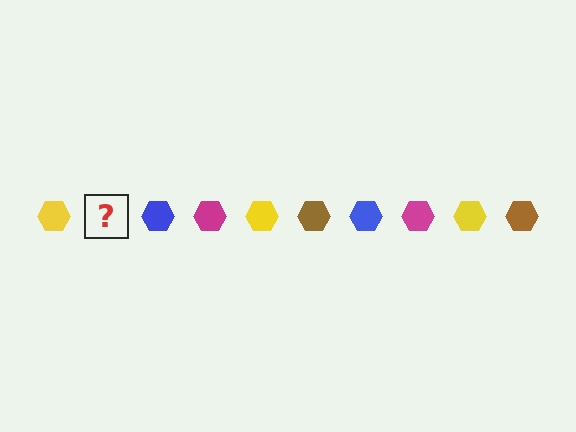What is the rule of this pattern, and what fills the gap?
The rule is that the pattern cycles through yellow, brown, blue, magenta hexagons. The gap should be filled with a brown hexagon.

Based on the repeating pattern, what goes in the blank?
The blank should be a brown hexagon.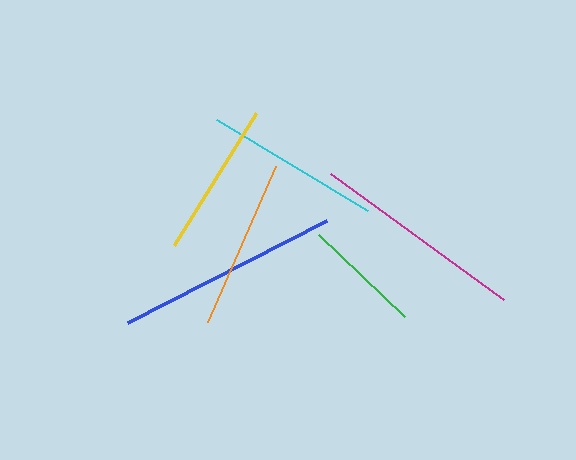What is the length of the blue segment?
The blue segment is approximately 224 pixels long.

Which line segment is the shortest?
The green line is the shortest at approximately 119 pixels.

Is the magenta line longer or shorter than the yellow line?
The magenta line is longer than the yellow line.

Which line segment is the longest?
The blue line is the longest at approximately 224 pixels.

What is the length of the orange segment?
The orange segment is approximately 170 pixels long.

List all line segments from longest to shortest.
From longest to shortest: blue, magenta, cyan, orange, yellow, green.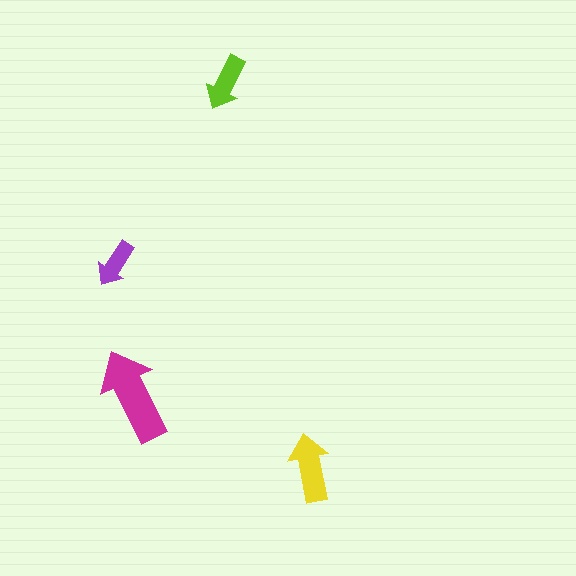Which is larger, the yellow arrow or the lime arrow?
The yellow one.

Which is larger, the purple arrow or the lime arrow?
The lime one.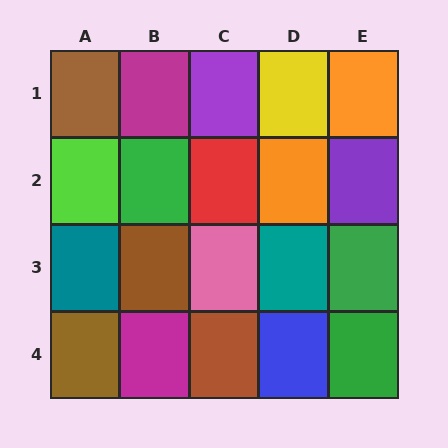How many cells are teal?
2 cells are teal.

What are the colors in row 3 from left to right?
Teal, brown, pink, teal, green.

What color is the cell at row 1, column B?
Magenta.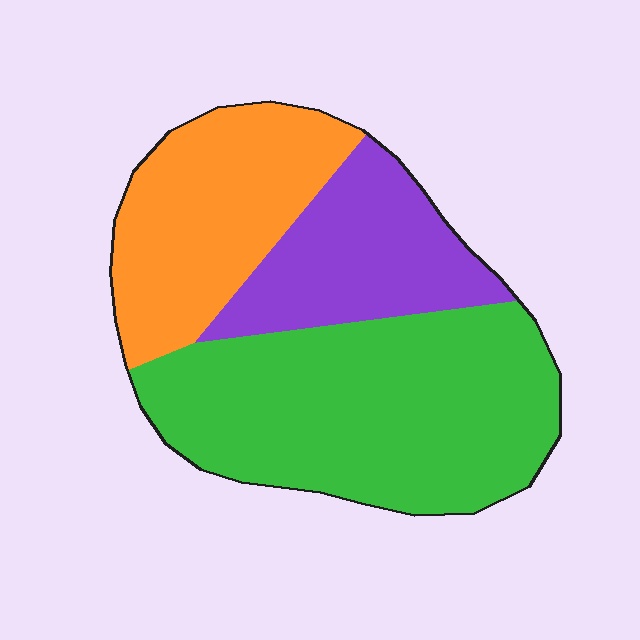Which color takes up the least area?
Purple, at roughly 20%.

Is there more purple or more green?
Green.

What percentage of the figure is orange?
Orange covers 28% of the figure.